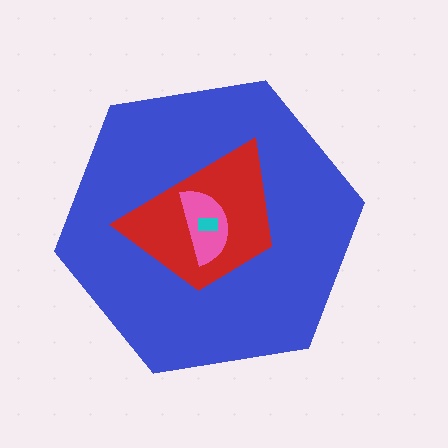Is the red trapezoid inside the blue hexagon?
Yes.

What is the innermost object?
The cyan rectangle.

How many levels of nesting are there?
4.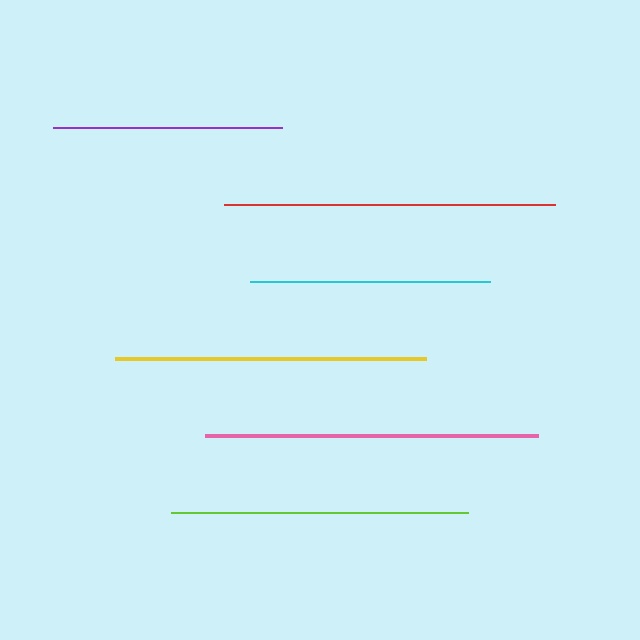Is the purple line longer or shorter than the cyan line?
The cyan line is longer than the purple line.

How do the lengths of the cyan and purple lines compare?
The cyan and purple lines are approximately the same length.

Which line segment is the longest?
The pink line is the longest at approximately 333 pixels.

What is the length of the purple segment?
The purple segment is approximately 230 pixels long.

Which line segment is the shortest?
The purple line is the shortest at approximately 230 pixels.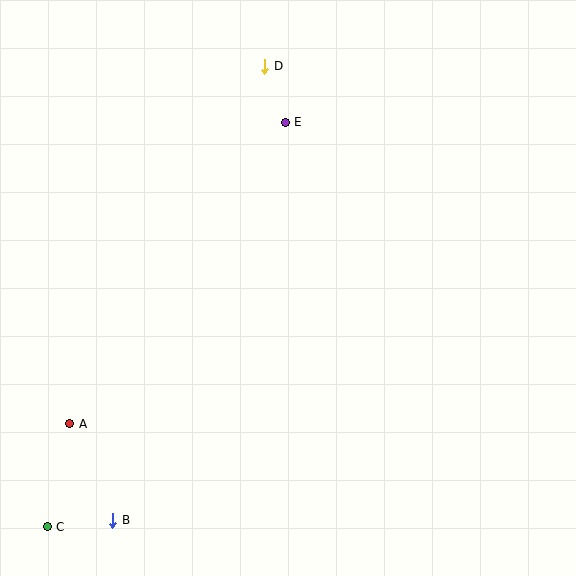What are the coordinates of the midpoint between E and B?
The midpoint between E and B is at (199, 321).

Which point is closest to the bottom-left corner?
Point C is closest to the bottom-left corner.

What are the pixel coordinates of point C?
Point C is at (47, 527).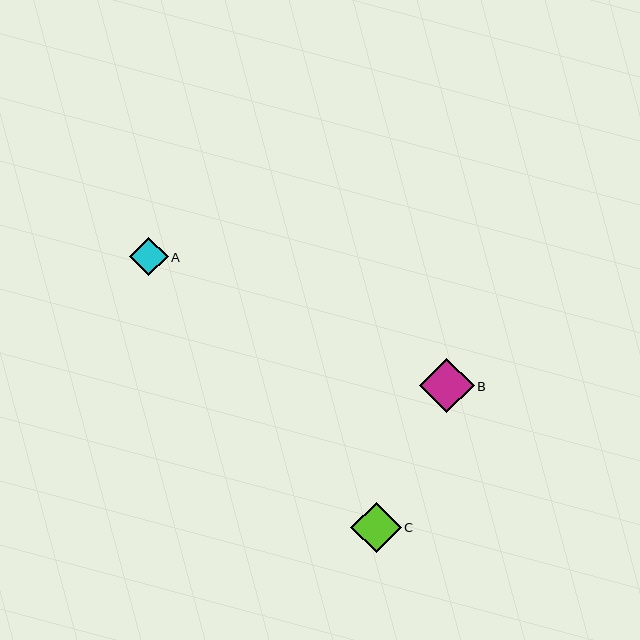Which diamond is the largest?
Diamond B is the largest with a size of approximately 54 pixels.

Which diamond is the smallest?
Diamond A is the smallest with a size of approximately 38 pixels.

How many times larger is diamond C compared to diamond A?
Diamond C is approximately 1.3 times the size of diamond A.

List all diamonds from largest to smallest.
From largest to smallest: B, C, A.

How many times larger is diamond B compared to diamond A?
Diamond B is approximately 1.4 times the size of diamond A.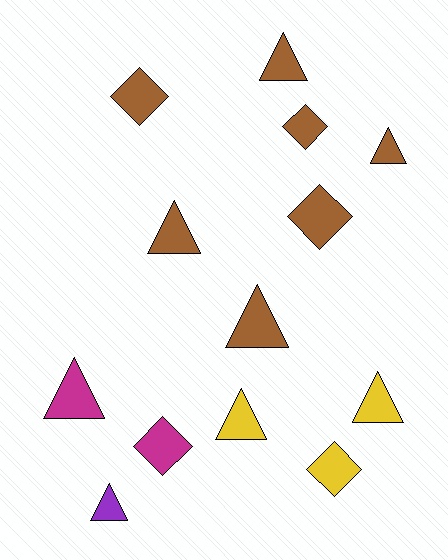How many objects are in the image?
There are 13 objects.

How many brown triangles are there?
There are 4 brown triangles.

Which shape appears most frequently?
Triangle, with 8 objects.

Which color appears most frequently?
Brown, with 7 objects.